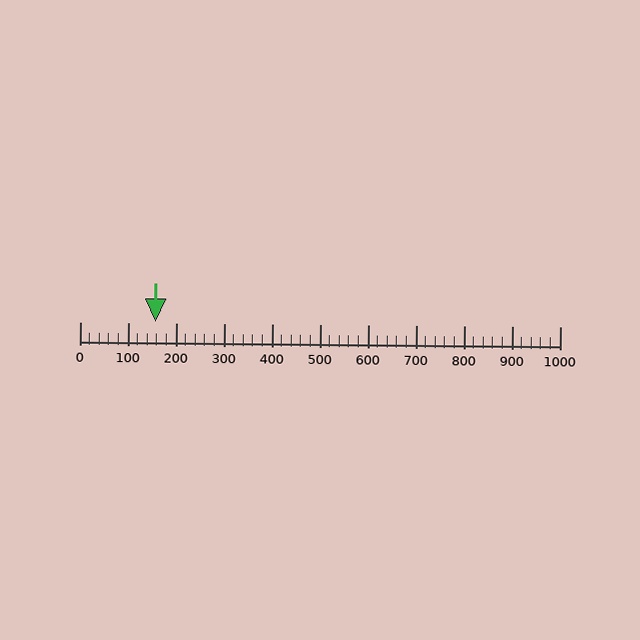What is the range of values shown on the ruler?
The ruler shows values from 0 to 1000.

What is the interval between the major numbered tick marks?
The major tick marks are spaced 100 units apart.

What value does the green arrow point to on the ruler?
The green arrow points to approximately 157.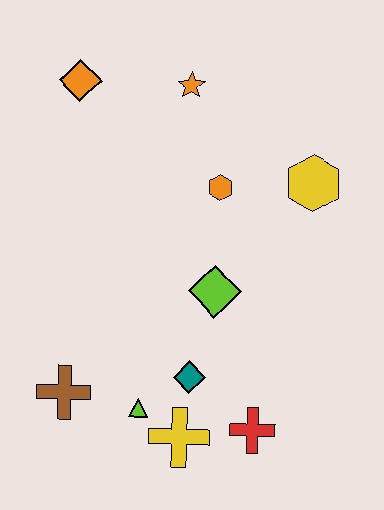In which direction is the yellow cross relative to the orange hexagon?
The yellow cross is below the orange hexagon.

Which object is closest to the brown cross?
The lime triangle is closest to the brown cross.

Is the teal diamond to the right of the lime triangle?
Yes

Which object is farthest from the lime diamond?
The orange diamond is farthest from the lime diamond.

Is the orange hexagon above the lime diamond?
Yes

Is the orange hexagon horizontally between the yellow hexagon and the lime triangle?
Yes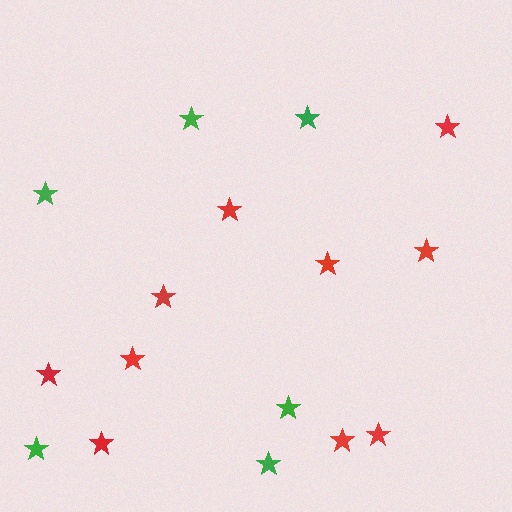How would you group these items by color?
There are 2 groups: one group of green stars (6) and one group of red stars (10).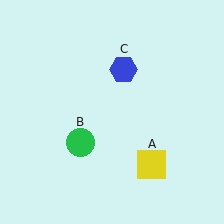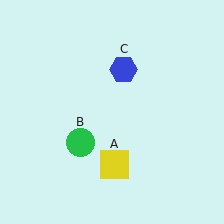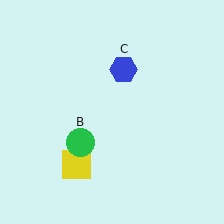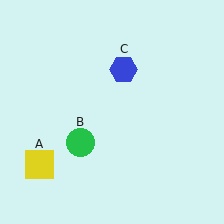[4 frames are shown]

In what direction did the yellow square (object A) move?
The yellow square (object A) moved left.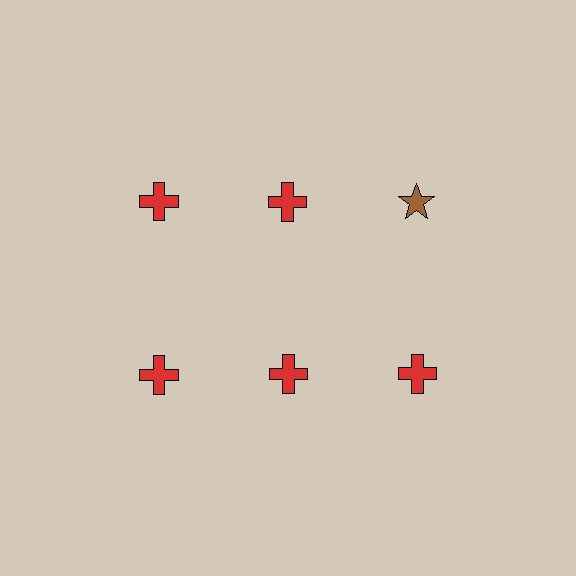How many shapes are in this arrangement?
There are 6 shapes arranged in a grid pattern.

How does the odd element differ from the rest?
It differs in both color (brown instead of red) and shape (star instead of cross).